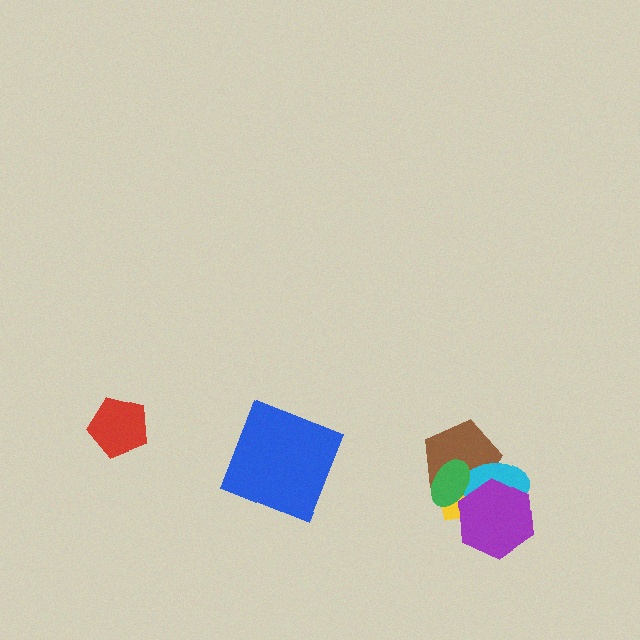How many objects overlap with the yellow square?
4 objects overlap with the yellow square.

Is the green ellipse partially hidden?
Yes, it is partially covered by another shape.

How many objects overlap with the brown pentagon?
4 objects overlap with the brown pentagon.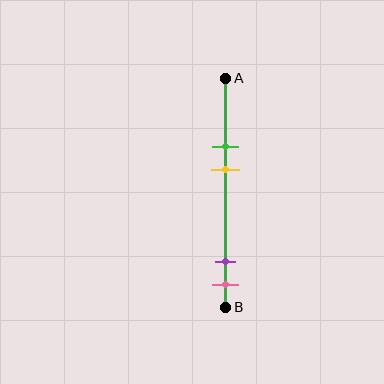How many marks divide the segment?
There are 4 marks dividing the segment.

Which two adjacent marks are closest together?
The purple and pink marks are the closest adjacent pair.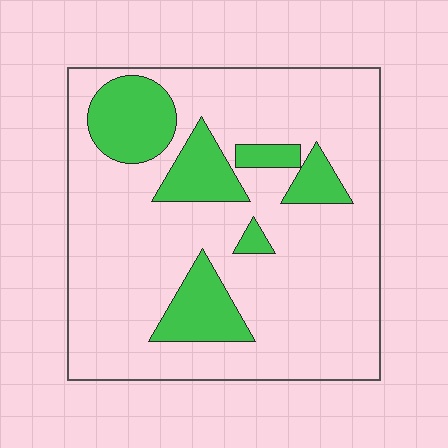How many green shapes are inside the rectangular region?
6.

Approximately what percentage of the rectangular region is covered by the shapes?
Approximately 20%.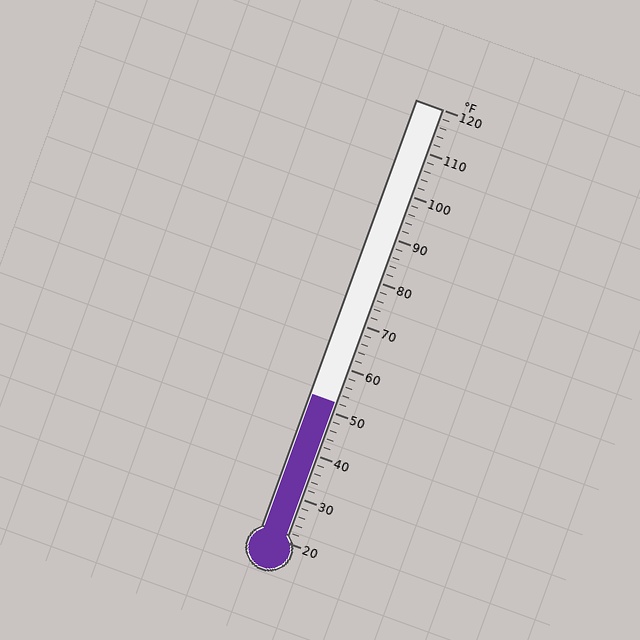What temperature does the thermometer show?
The thermometer shows approximately 52°F.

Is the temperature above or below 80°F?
The temperature is below 80°F.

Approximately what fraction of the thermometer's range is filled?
The thermometer is filled to approximately 30% of its range.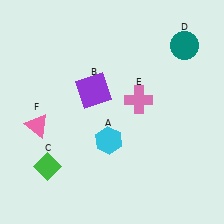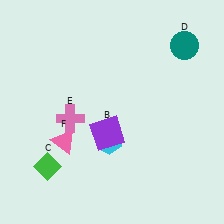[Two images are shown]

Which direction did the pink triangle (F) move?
The pink triangle (F) moved right.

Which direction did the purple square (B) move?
The purple square (B) moved down.